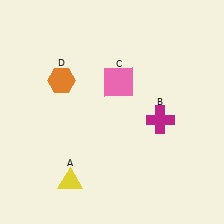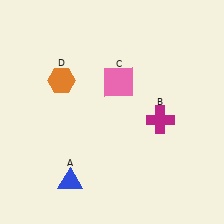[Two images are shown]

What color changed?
The triangle (A) changed from yellow in Image 1 to blue in Image 2.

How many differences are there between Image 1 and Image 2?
There is 1 difference between the two images.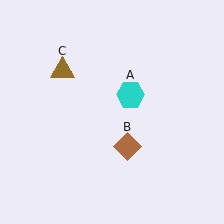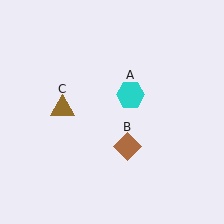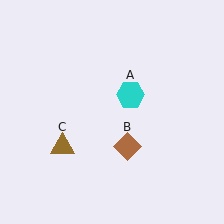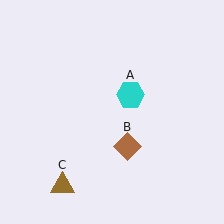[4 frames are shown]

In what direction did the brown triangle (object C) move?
The brown triangle (object C) moved down.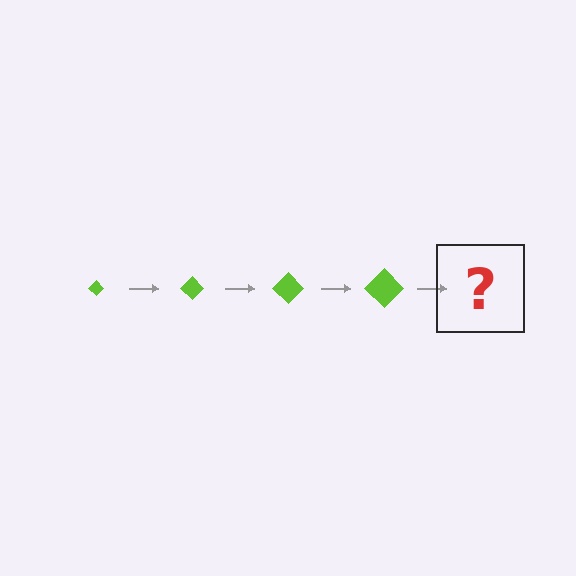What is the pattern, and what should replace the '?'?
The pattern is that the diamond gets progressively larger each step. The '?' should be a lime diamond, larger than the previous one.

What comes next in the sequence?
The next element should be a lime diamond, larger than the previous one.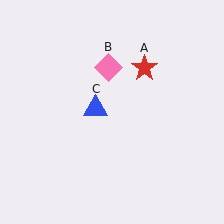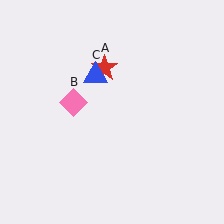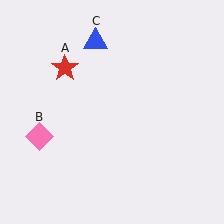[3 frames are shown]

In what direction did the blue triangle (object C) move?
The blue triangle (object C) moved up.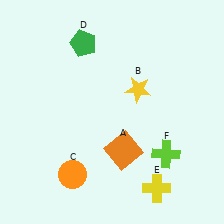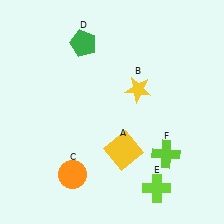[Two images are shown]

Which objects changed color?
A changed from orange to yellow. E changed from yellow to lime.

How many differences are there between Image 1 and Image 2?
There are 2 differences between the two images.